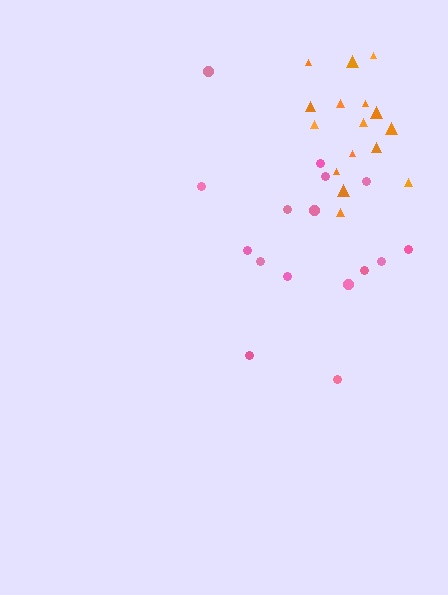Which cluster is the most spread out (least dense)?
Pink.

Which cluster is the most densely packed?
Orange.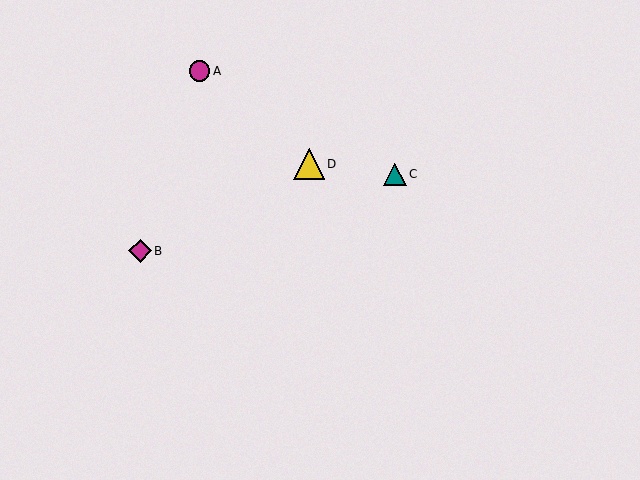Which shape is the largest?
The yellow triangle (labeled D) is the largest.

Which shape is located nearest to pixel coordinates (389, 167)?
The teal triangle (labeled C) at (395, 174) is nearest to that location.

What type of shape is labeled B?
Shape B is a magenta diamond.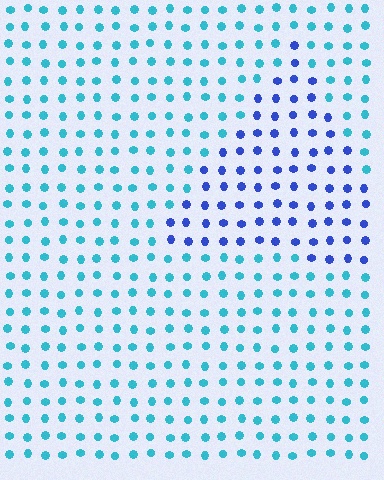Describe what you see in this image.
The image is filled with small cyan elements in a uniform arrangement. A triangle-shaped region is visible where the elements are tinted to a slightly different hue, forming a subtle color boundary.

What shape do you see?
I see a triangle.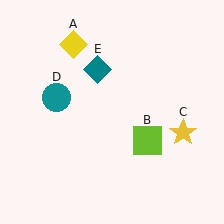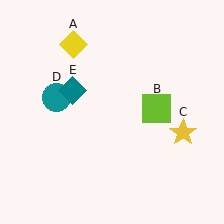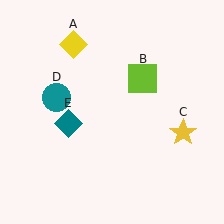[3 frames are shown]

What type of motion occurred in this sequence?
The lime square (object B), teal diamond (object E) rotated counterclockwise around the center of the scene.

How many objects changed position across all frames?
2 objects changed position: lime square (object B), teal diamond (object E).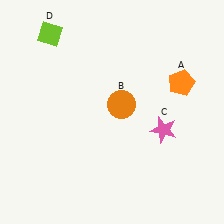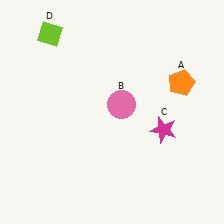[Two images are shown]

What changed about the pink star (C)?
In Image 1, C is pink. In Image 2, it changed to magenta.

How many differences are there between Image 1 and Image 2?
There are 2 differences between the two images.